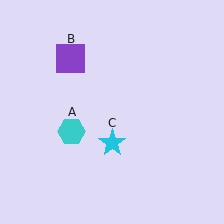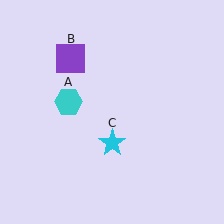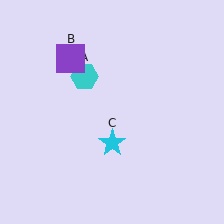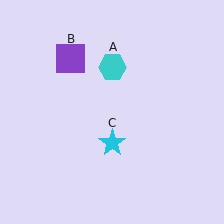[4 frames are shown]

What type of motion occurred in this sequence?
The cyan hexagon (object A) rotated clockwise around the center of the scene.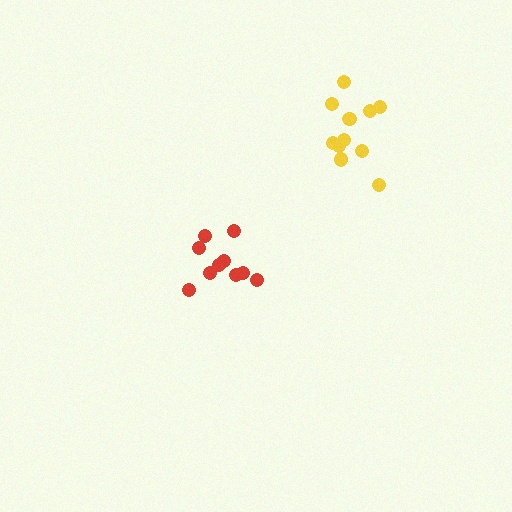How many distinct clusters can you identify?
There are 2 distinct clusters.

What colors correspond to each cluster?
The clusters are colored: red, yellow.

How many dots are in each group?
Group 1: 10 dots, Group 2: 12 dots (22 total).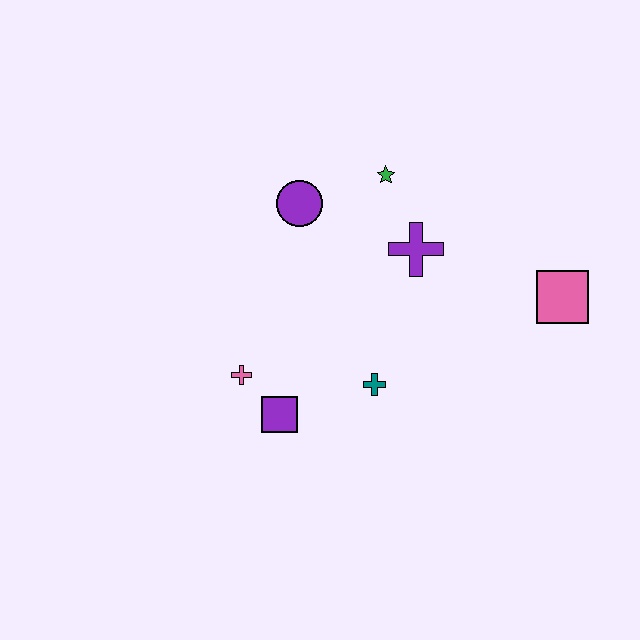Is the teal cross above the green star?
No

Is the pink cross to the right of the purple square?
No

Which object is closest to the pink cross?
The purple square is closest to the pink cross.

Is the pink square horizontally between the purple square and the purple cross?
No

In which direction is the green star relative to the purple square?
The green star is above the purple square.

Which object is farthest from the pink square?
The pink cross is farthest from the pink square.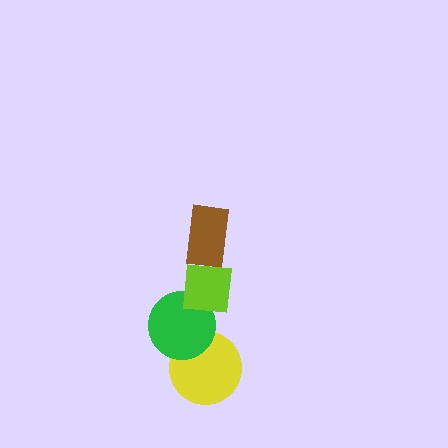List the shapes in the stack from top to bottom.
From top to bottom: the brown rectangle, the lime square, the green circle, the yellow circle.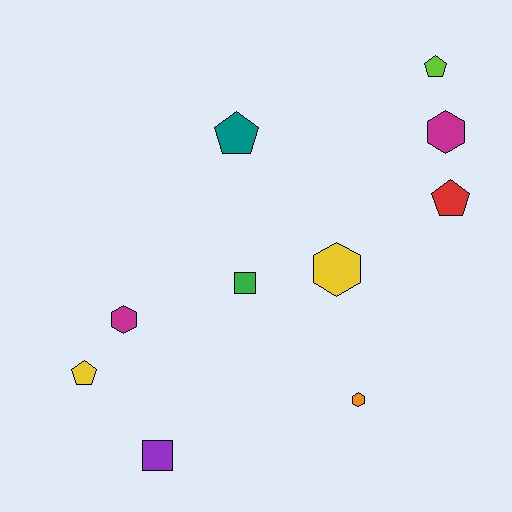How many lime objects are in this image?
There is 1 lime object.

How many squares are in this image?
There are 2 squares.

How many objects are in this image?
There are 10 objects.